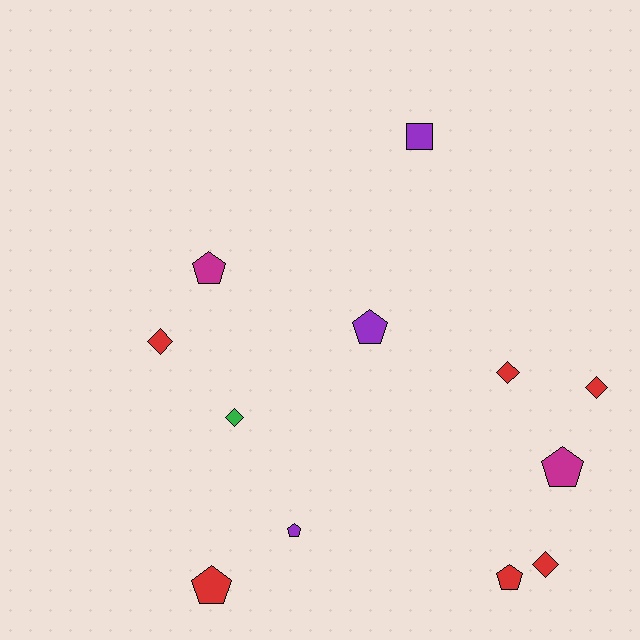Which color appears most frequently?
Red, with 6 objects.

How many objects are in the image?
There are 12 objects.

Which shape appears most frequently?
Pentagon, with 6 objects.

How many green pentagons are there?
There are no green pentagons.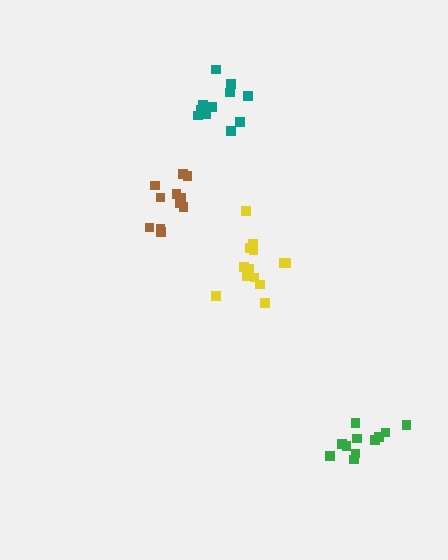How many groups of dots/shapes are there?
There are 4 groups.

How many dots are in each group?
Group 1: 11 dots, Group 2: 11 dots, Group 3: 14 dots, Group 4: 11 dots (47 total).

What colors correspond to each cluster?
The clusters are colored: teal, green, yellow, brown.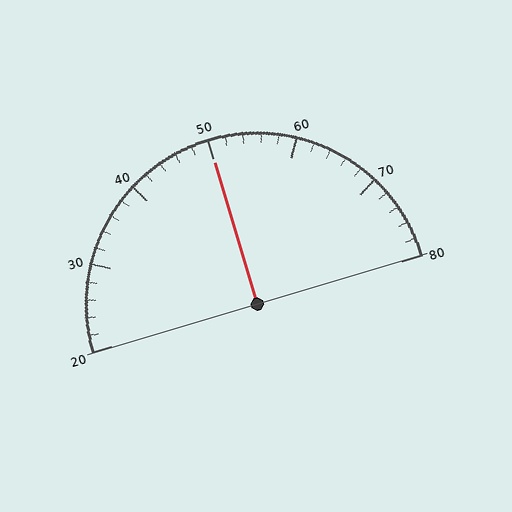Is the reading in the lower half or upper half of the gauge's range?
The reading is in the upper half of the range (20 to 80).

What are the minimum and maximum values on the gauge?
The gauge ranges from 20 to 80.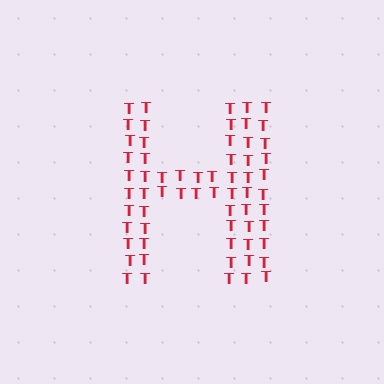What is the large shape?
The large shape is the letter H.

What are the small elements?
The small elements are letter T's.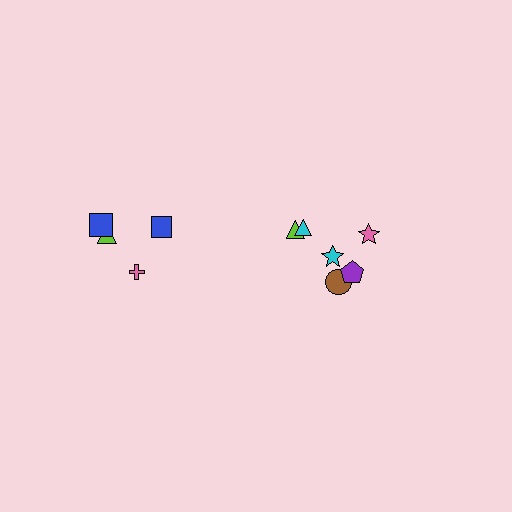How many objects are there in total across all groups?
There are 10 objects.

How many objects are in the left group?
There are 4 objects.